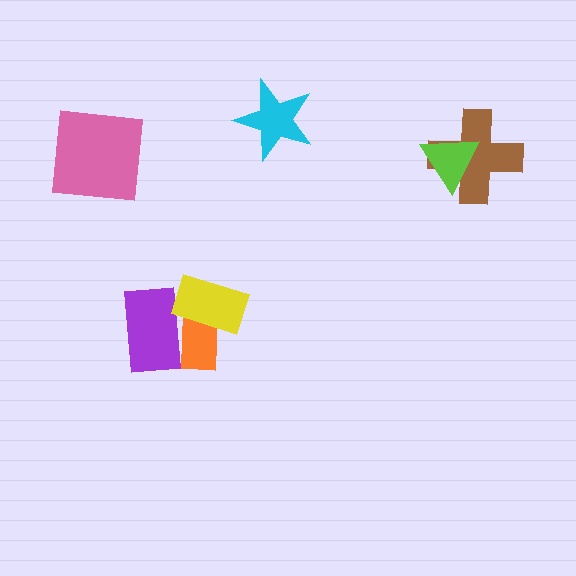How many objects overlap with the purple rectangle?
2 objects overlap with the purple rectangle.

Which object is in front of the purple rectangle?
The yellow rectangle is in front of the purple rectangle.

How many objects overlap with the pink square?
0 objects overlap with the pink square.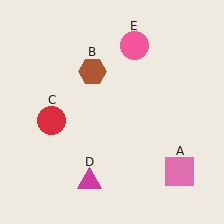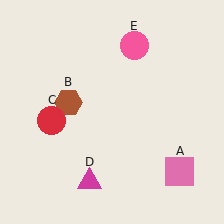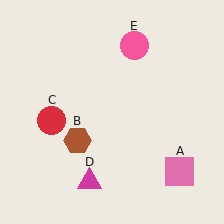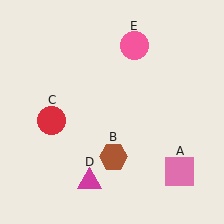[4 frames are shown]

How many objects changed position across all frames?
1 object changed position: brown hexagon (object B).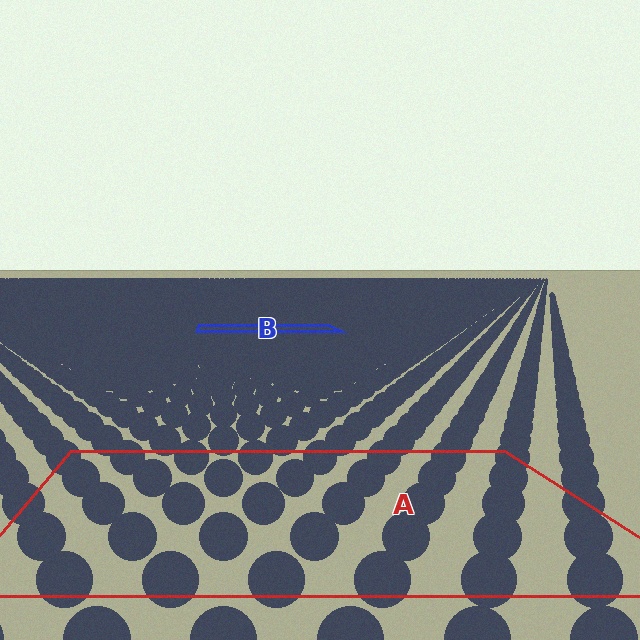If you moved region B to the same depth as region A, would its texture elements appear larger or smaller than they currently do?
They would appear larger. At a closer depth, the same texture elements are projected at a bigger on-screen size.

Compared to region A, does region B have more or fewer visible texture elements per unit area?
Region B has more texture elements per unit area — they are packed more densely because it is farther away.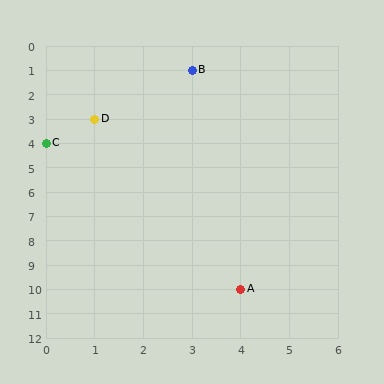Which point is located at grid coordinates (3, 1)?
Point B is at (3, 1).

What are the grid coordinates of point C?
Point C is at grid coordinates (0, 4).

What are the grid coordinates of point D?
Point D is at grid coordinates (1, 3).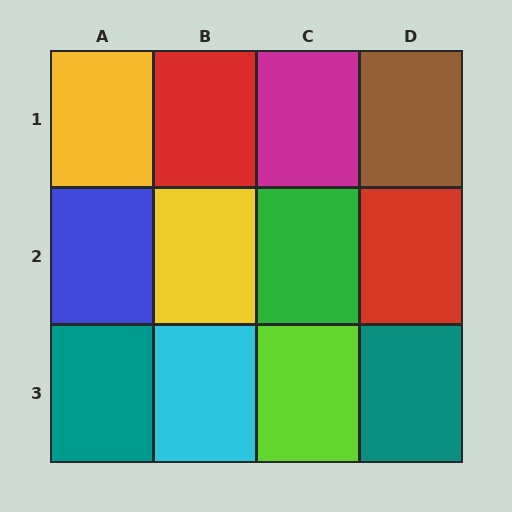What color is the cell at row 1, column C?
Magenta.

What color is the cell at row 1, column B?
Red.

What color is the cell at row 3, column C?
Lime.